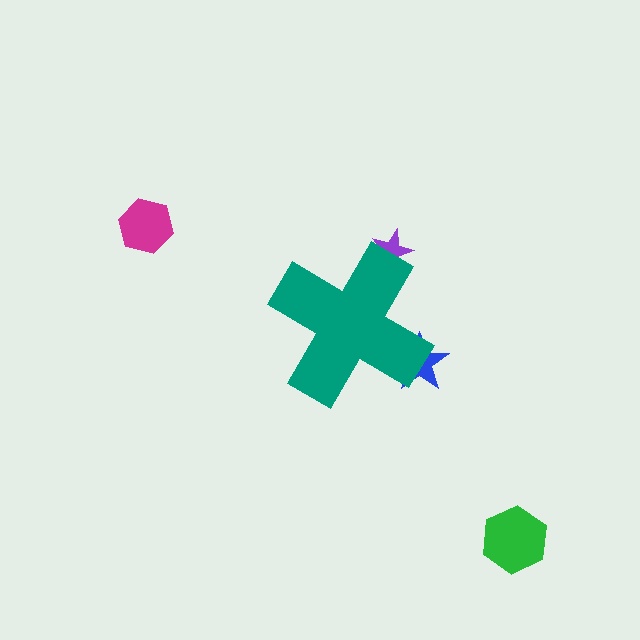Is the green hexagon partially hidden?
No, the green hexagon is fully visible.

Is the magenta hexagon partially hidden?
No, the magenta hexagon is fully visible.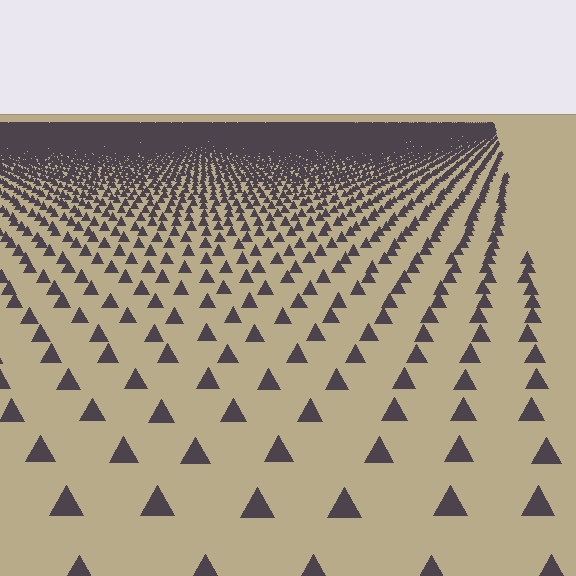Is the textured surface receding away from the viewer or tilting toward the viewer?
The surface is receding away from the viewer. Texture elements get smaller and denser toward the top.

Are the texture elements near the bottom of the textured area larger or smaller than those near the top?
Larger. Near the bottom, elements are closer to the viewer and appear at a bigger on-screen size.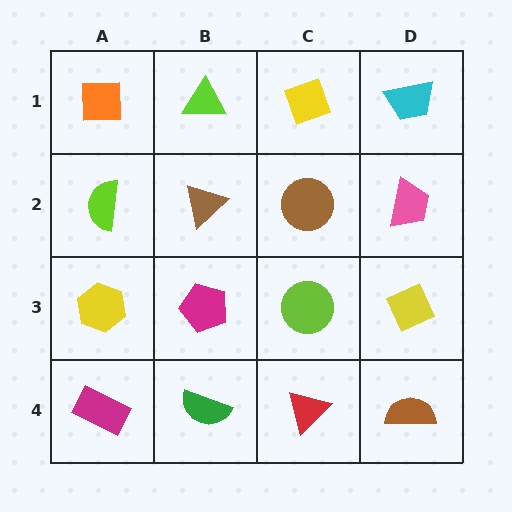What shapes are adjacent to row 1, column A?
A lime semicircle (row 2, column A), a lime triangle (row 1, column B).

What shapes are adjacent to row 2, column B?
A lime triangle (row 1, column B), a magenta pentagon (row 3, column B), a lime semicircle (row 2, column A), a brown circle (row 2, column C).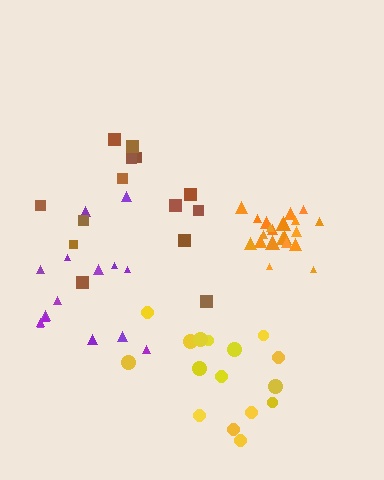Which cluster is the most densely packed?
Orange.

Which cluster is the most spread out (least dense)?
Brown.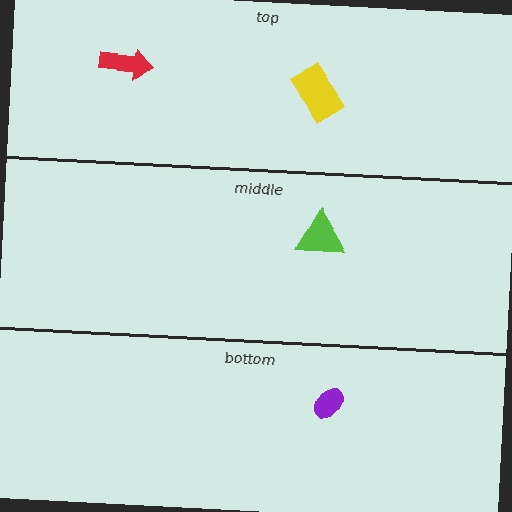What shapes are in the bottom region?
The purple ellipse.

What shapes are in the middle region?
The lime triangle.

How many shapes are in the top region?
2.